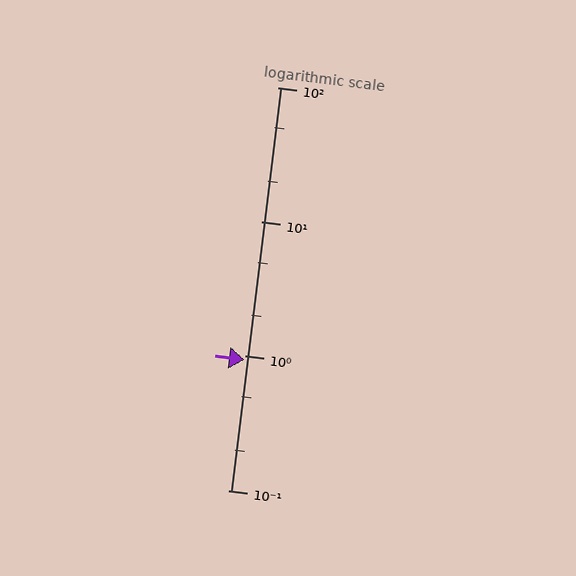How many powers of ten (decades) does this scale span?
The scale spans 3 decades, from 0.1 to 100.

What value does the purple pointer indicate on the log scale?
The pointer indicates approximately 0.93.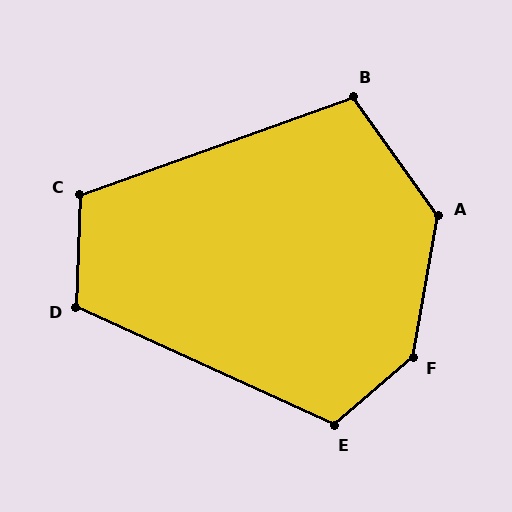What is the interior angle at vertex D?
Approximately 113 degrees (obtuse).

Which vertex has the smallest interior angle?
B, at approximately 106 degrees.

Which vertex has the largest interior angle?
F, at approximately 141 degrees.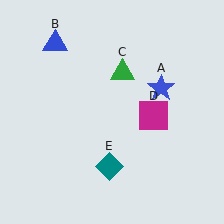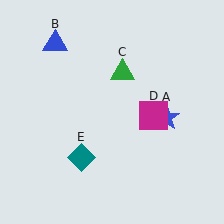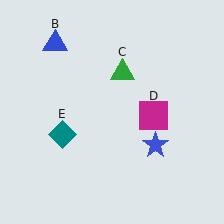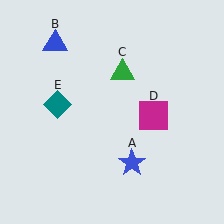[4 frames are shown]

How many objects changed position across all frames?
2 objects changed position: blue star (object A), teal diamond (object E).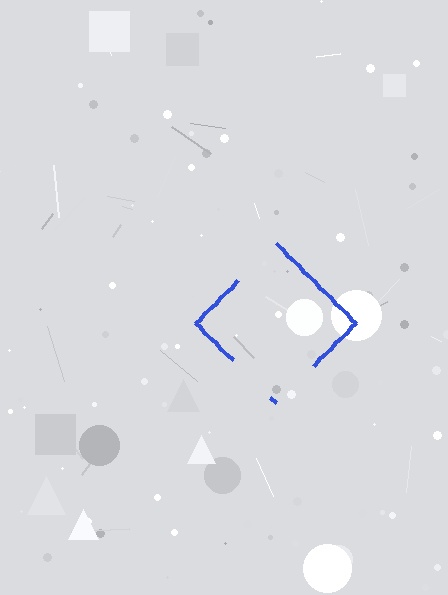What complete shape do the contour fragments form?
The contour fragments form a diamond.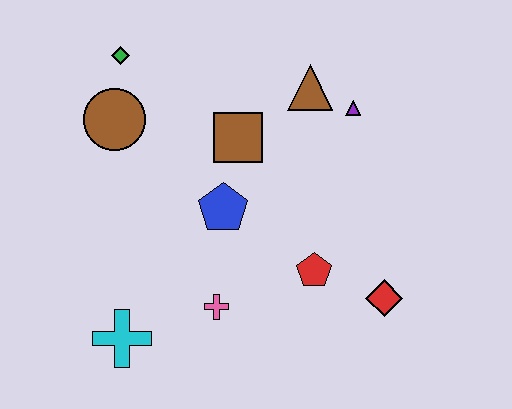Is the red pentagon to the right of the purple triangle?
No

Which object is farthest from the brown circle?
The red diamond is farthest from the brown circle.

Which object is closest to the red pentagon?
The red diamond is closest to the red pentagon.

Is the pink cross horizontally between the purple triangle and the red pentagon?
No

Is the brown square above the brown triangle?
No